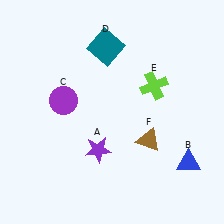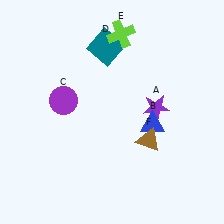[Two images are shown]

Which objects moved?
The objects that moved are: the purple star (A), the blue triangle (B), the lime cross (E).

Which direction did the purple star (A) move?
The purple star (A) moved right.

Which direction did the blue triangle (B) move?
The blue triangle (B) moved up.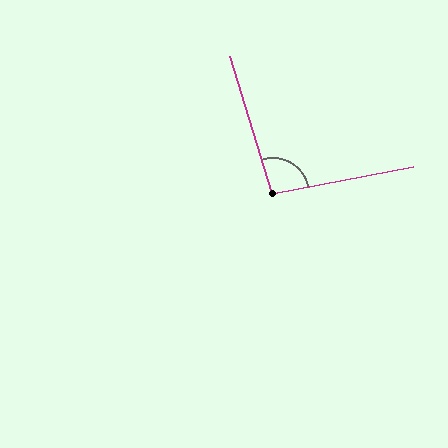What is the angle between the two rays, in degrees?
Approximately 96 degrees.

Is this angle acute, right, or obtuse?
It is obtuse.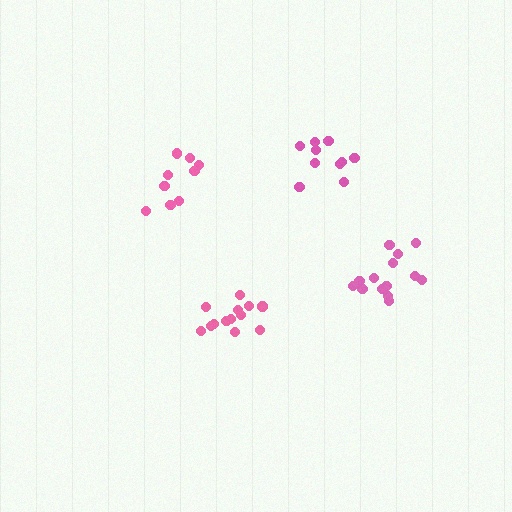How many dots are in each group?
Group 1: 14 dots, Group 2: 9 dots, Group 3: 10 dots, Group 4: 13 dots (46 total).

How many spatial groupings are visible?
There are 4 spatial groupings.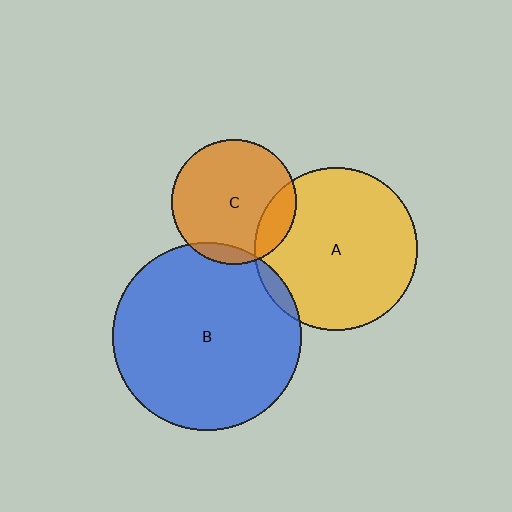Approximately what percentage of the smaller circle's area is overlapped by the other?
Approximately 5%.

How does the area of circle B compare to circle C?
Approximately 2.3 times.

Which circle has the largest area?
Circle B (blue).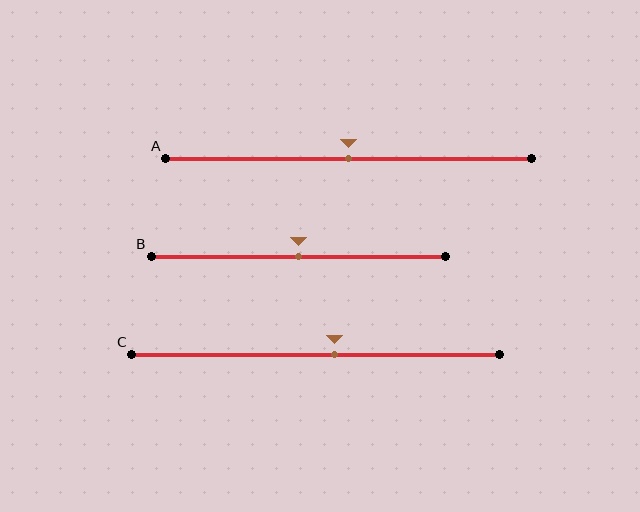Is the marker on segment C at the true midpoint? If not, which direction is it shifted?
No, the marker on segment C is shifted to the right by about 5% of the segment length.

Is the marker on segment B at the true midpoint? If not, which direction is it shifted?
Yes, the marker on segment B is at the true midpoint.